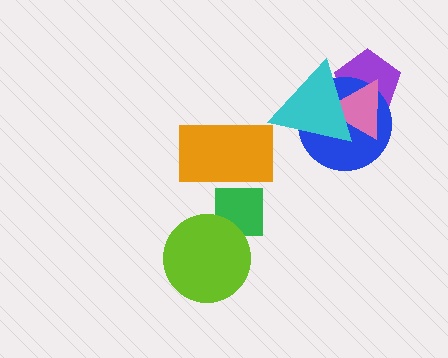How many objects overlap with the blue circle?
3 objects overlap with the blue circle.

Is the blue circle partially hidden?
Yes, it is partially covered by another shape.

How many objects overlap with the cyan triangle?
3 objects overlap with the cyan triangle.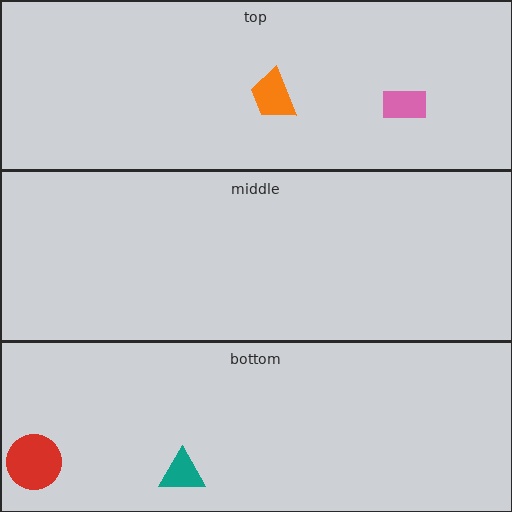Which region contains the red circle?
The bottom region.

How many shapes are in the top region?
2.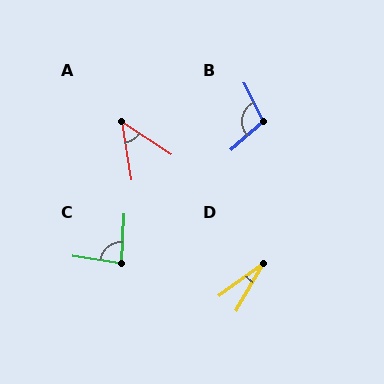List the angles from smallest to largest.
D (23°), A (48°), C (84°), B (105°).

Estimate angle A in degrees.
Approximately 48 degrees.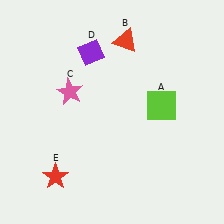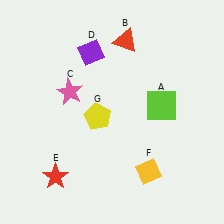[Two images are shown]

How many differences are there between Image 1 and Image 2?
There are 2 differences between the two images.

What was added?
A yellow diamond (F), a yellow pentagon (G) were added in Image 2.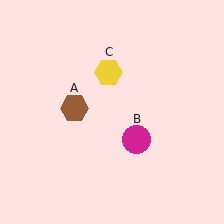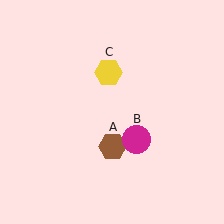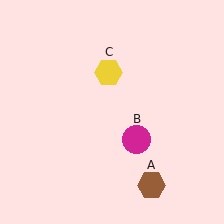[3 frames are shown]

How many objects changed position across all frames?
1 object changed position: brown hexagon (object A).